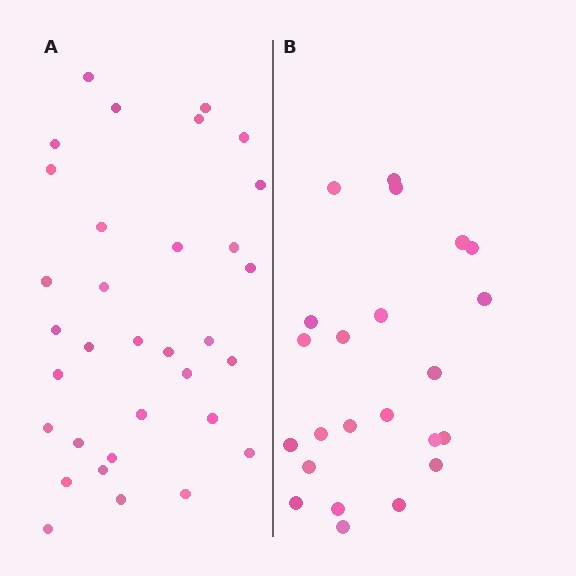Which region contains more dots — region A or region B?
Region A (the left region) has more dots.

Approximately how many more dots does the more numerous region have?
Region A has roughly 10 or so more dots than region B.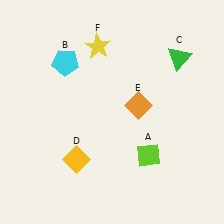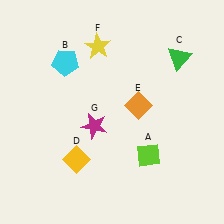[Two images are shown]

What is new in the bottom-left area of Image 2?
A magenta star (G) was added in the bottom-left area of Image 2.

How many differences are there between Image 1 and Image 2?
There is 1 difference between the two images.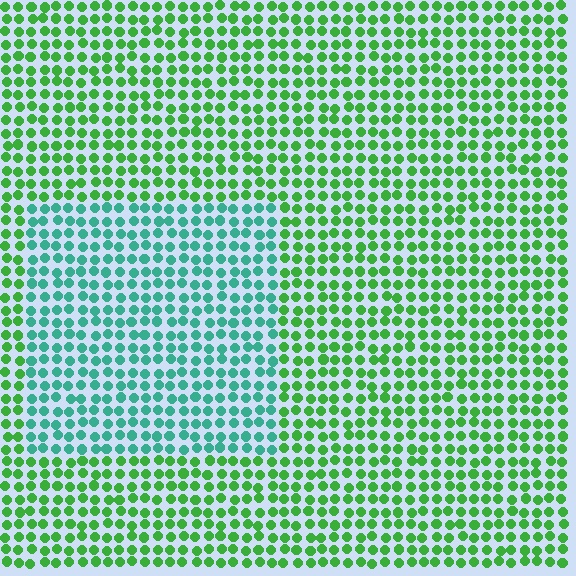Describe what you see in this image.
The image is filled with small green elements in a uniform arrangement. A rectangle-shaped region is visible where the elements are tinted to a slightly different hue, forming a subtle color boundary.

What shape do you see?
I see a rectangle.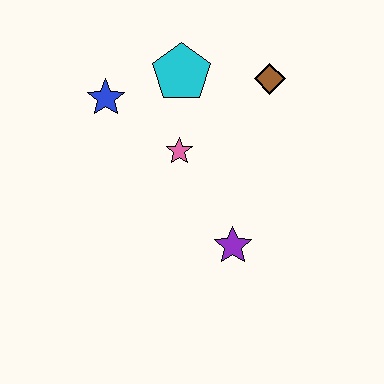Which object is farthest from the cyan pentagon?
The purple star is farthest from the cyan pentagon.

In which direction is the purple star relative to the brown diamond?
The purple star is below the brown diamond.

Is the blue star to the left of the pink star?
Yes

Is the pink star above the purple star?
Yes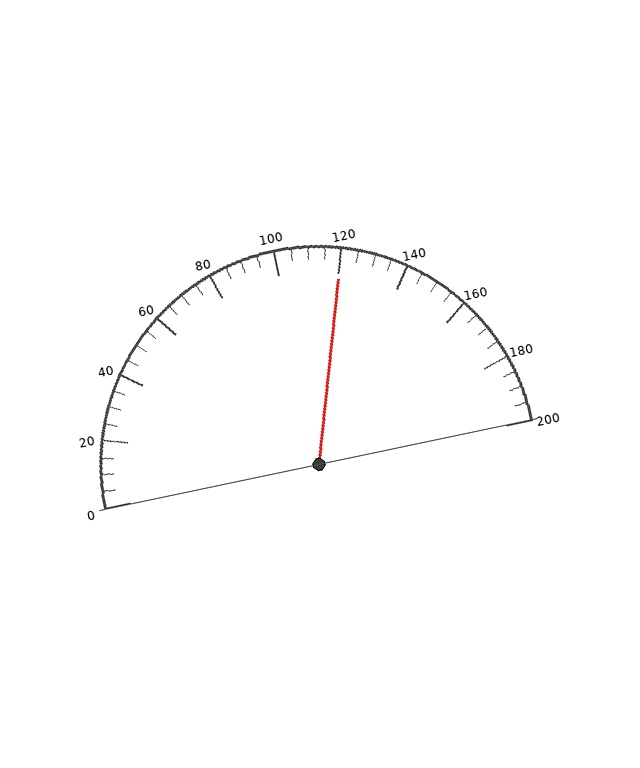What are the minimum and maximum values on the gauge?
The gauge ranges from 0 to 200.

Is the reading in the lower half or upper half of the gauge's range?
The reading is in the upper half of the range (0 to 200).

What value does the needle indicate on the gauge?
The needle indicates approximately 120.